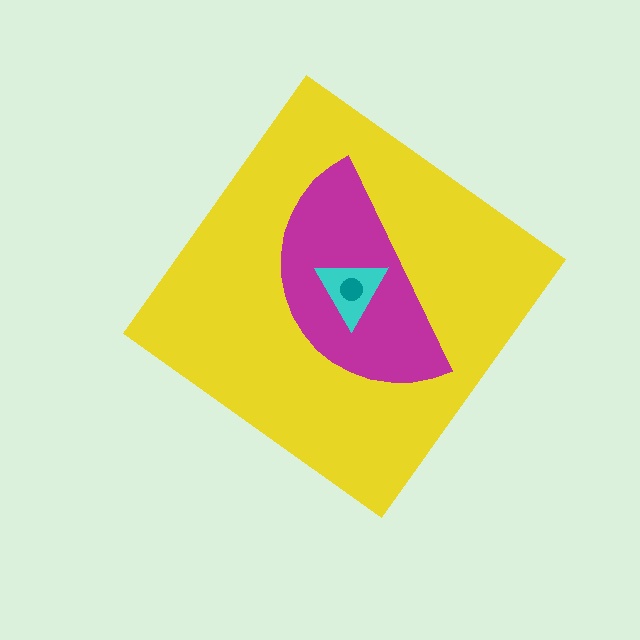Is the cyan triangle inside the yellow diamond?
Yes.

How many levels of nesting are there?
4.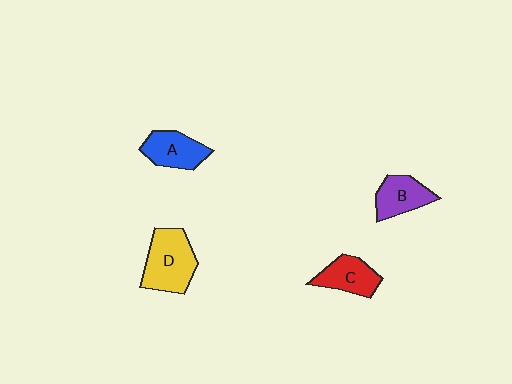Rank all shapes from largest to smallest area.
From largest to smallest: D (yellow), A (blue), C (red), B (purple).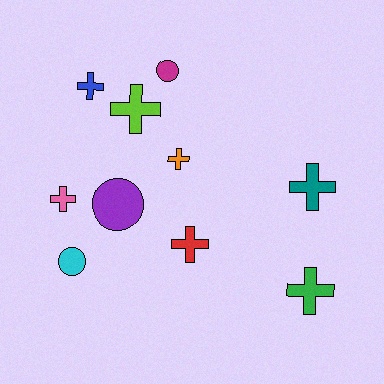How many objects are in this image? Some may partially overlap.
There are 10 objects.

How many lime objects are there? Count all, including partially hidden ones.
There is 1 lime object.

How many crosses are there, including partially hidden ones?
There are 7 crosses.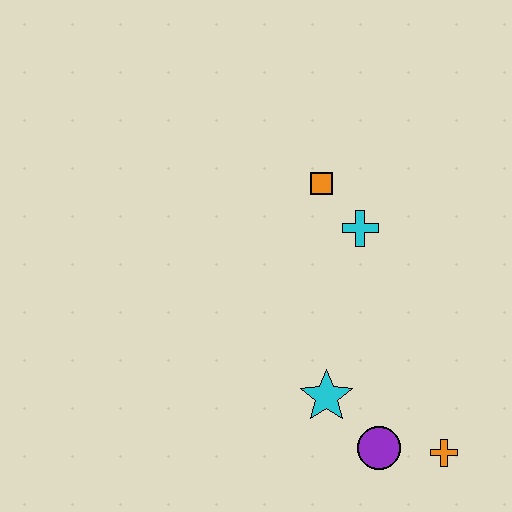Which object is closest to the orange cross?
The purple circle is closest to the orange cross.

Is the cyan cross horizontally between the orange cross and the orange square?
Yes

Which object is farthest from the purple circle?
The orange square is farthest from the purple circle.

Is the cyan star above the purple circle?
Yes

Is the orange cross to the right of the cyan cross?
Yes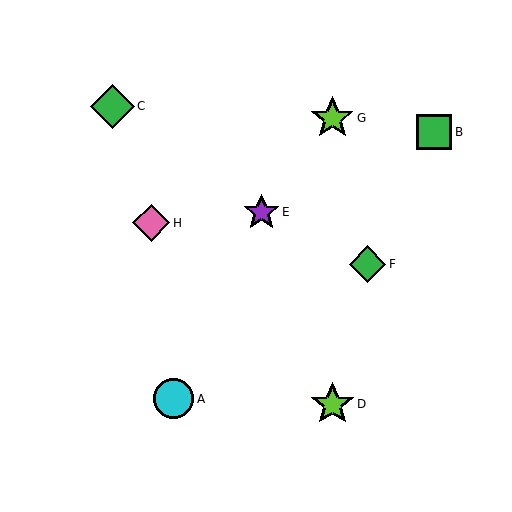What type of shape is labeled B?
Shape B is a green square.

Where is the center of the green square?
The center of the green square is at (434, 132).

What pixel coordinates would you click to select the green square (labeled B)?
Click at (434, 132) to select the green square B.